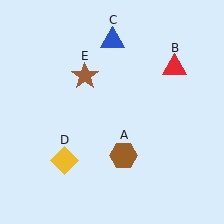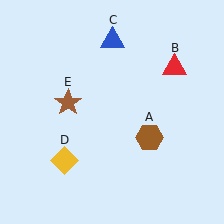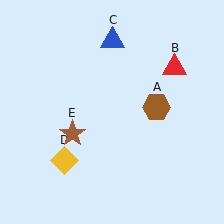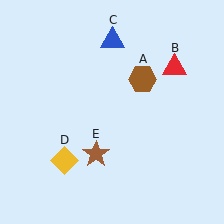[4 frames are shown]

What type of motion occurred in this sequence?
The brown hexagon (object A), brown star (object E) rotated counterclockwise around the center of the scene.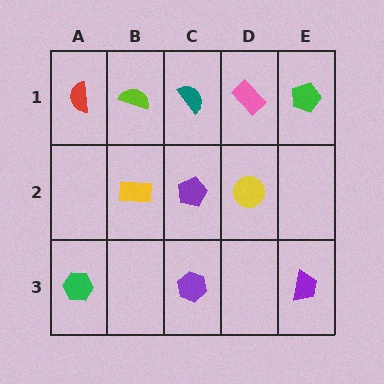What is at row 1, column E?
A green pentagon.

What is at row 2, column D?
A yellow circle.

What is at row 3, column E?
A purple trapezoid.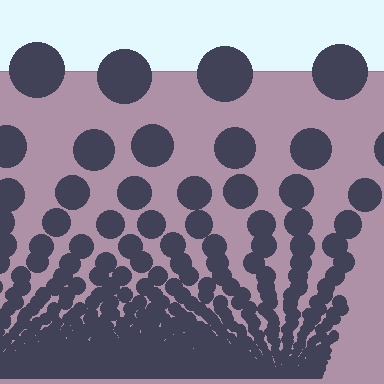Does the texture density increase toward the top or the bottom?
Density increases toward the bottom.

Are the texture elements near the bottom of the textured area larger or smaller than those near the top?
Smaller. The gradient is inverted — elements near the bottom are smaller and denser.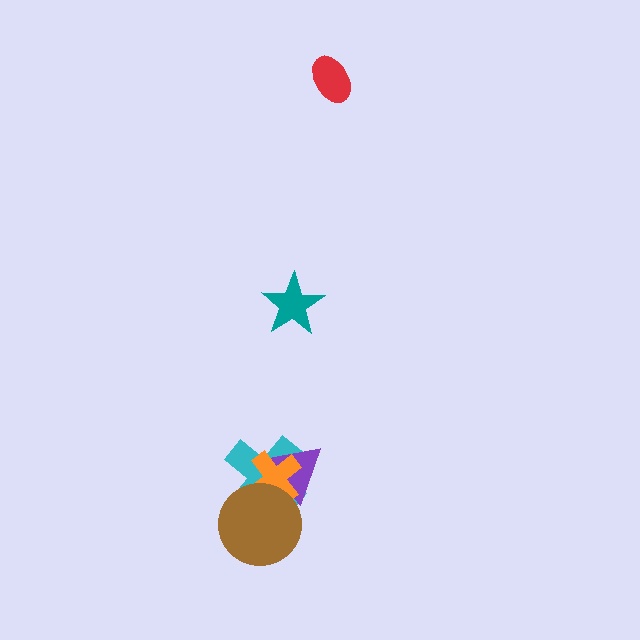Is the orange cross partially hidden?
Yes, it is partially covered by another shape.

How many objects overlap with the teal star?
0 objects overlap with the teal star.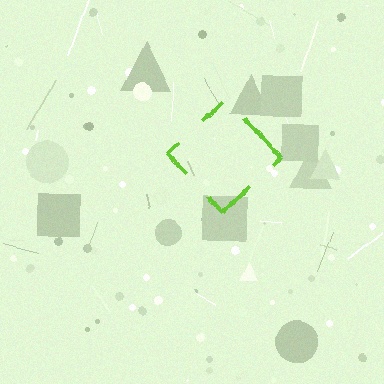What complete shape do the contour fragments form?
The contour fragments form a diamond.